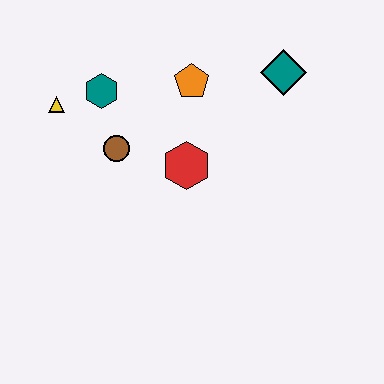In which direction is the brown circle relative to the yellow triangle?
The brown circle is to the right of the yellow triangle.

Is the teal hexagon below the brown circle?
No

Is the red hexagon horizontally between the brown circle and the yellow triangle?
No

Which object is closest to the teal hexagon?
The yellow triangle is closest to the teal hexagon.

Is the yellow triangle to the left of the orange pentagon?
Yes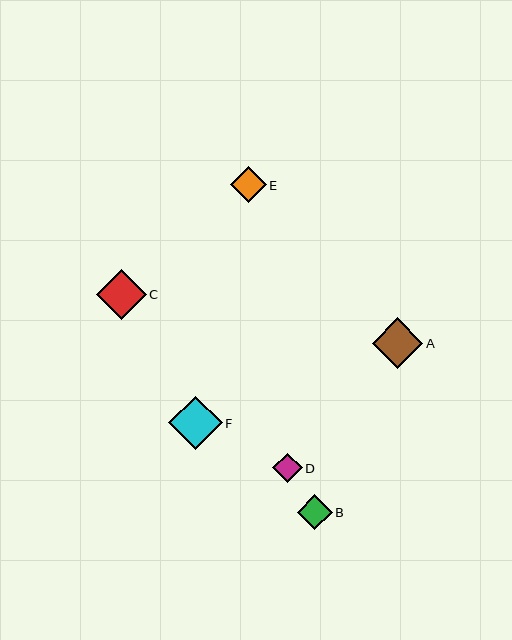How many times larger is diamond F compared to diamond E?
Diamond F is approximately 1.5 times the size of diamond E.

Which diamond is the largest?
Diamond F is the largest with a size of approximately 53 pixels.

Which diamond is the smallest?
Diamond D is the smallest with a size of approximately 29 pixels.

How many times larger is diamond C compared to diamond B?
Diamond C is approximately 1.4 times the size of diamond B.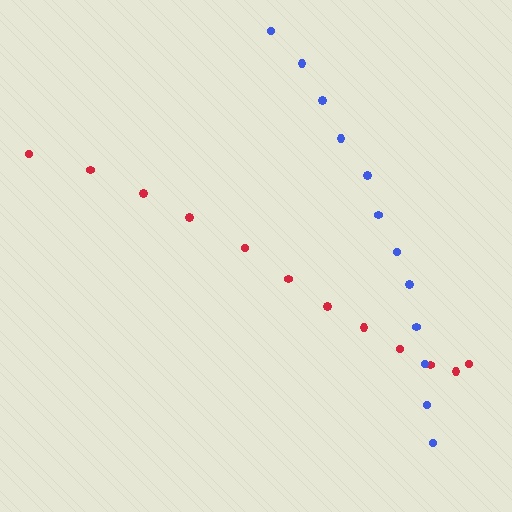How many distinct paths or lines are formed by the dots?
There are 2 distinct paths.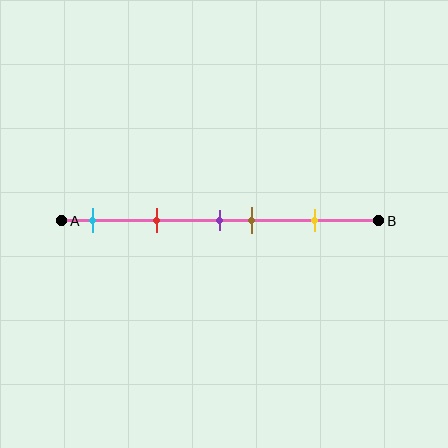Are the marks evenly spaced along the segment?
No, the marks are not evenly spaced.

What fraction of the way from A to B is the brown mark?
The brown mark is approximately 60% (0.6) of the way from A to B.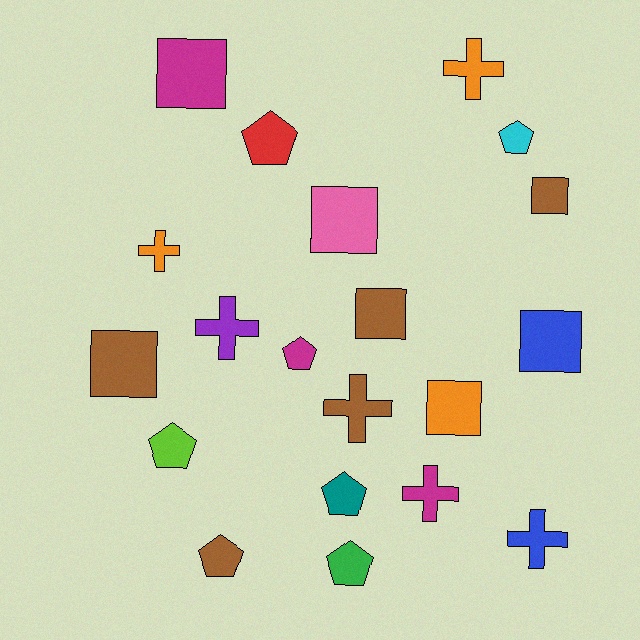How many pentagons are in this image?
There are 7 pentagons.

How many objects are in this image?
There are 20 objects.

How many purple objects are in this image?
There is 1 purple object.